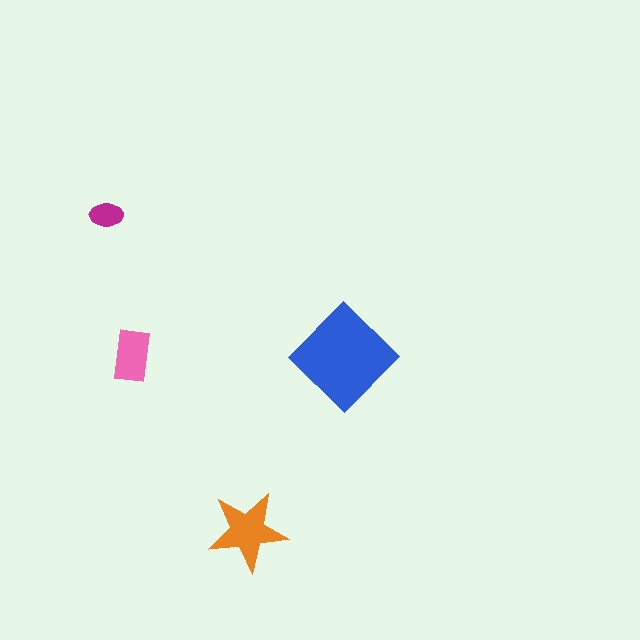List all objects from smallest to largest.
The magenta ellipse, the pink rectangle, the orange star, the blue diamond.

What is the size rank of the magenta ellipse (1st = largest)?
4th.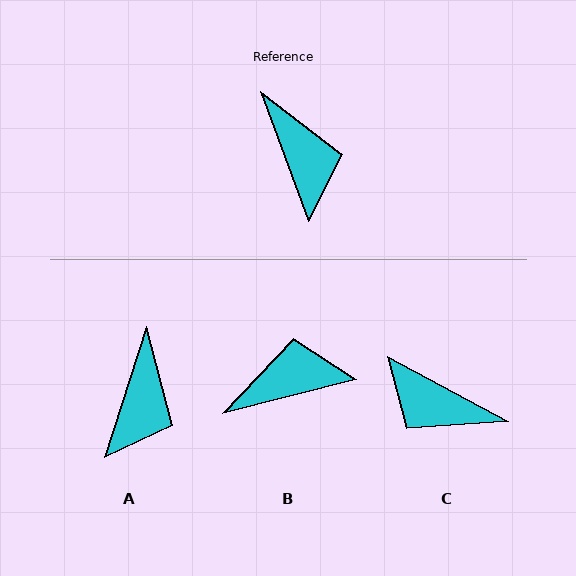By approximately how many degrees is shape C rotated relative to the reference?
Approximately 138 degrees clockwise.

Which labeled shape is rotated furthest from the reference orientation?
C, about 138 degrees away.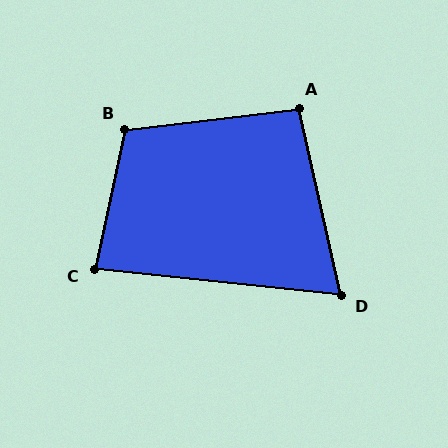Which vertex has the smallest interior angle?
D, at approximately 71 degrees.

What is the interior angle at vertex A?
Approximately 96 degrees (obtuse).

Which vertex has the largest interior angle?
B, at approximately 109 degrees.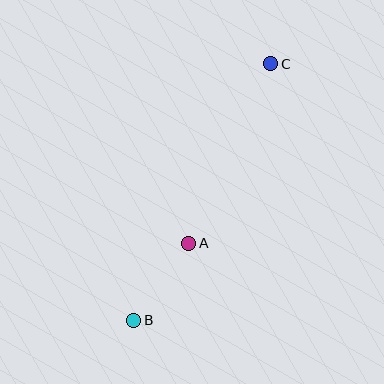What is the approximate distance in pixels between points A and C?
The distance between A and C is approximately 197 pixels.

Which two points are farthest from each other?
Points B and C are farthest from each other.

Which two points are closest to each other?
Points A and B are closest to each other.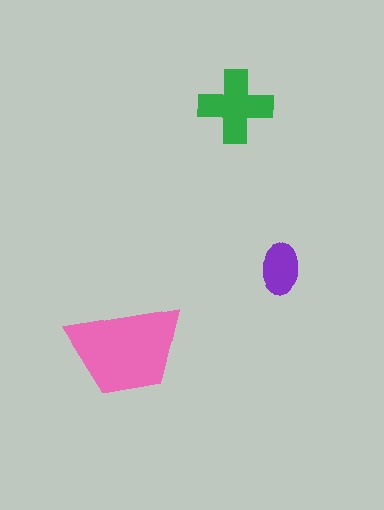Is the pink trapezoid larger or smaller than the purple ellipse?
Larger.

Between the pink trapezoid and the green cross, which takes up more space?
The pink trapezoid.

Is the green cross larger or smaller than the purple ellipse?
Larger.